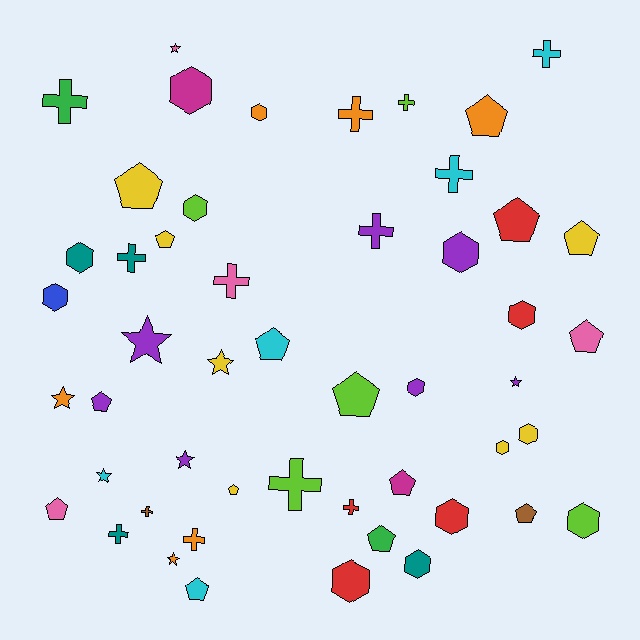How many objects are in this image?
There are 50 objects.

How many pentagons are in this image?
There are 15 pentagons.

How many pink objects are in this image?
There are 4 pink objects.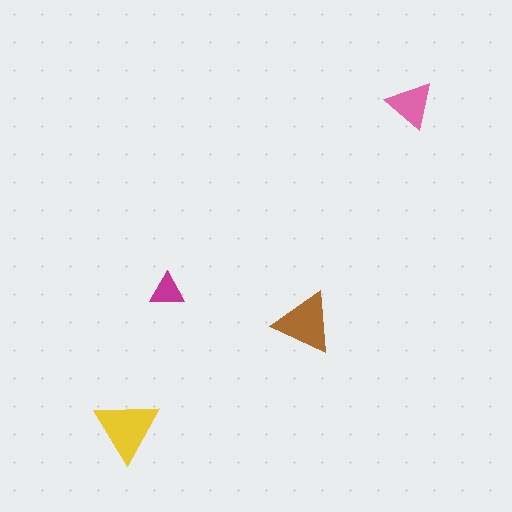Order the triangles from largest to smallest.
the yellow one, the brown one, the pink one, the magenta one.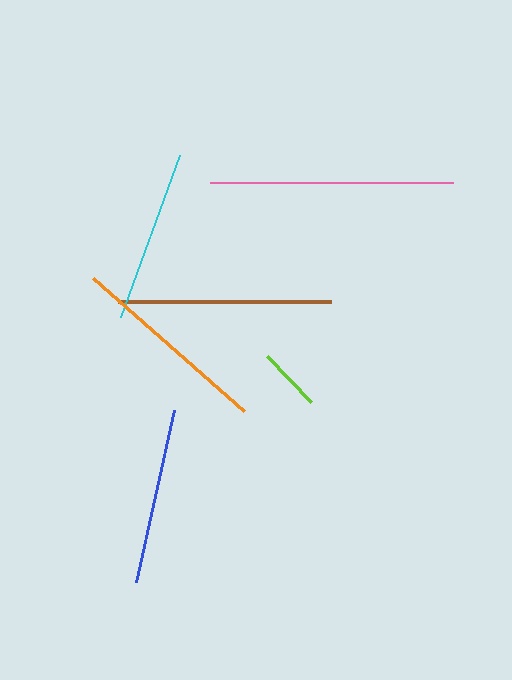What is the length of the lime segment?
The lime segment is approximately 63 pixels long.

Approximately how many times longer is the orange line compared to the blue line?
The orange line is approximately 1.1 times the length of the blue line.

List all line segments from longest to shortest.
From longest to shortest: pink, brown, orange, blue, cyan, lime.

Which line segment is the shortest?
The lime line is the shortest at approximately 63 pixels.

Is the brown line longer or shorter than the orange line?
The brown line is longer than the orange line.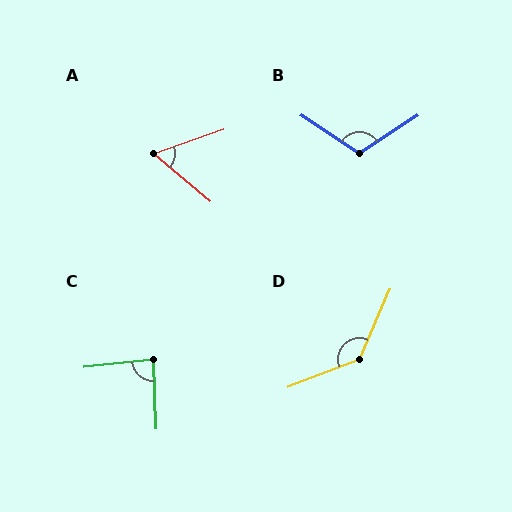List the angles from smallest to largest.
A (60°), C (86°), B (113°), D (134°).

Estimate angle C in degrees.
Approximately 86 degrees.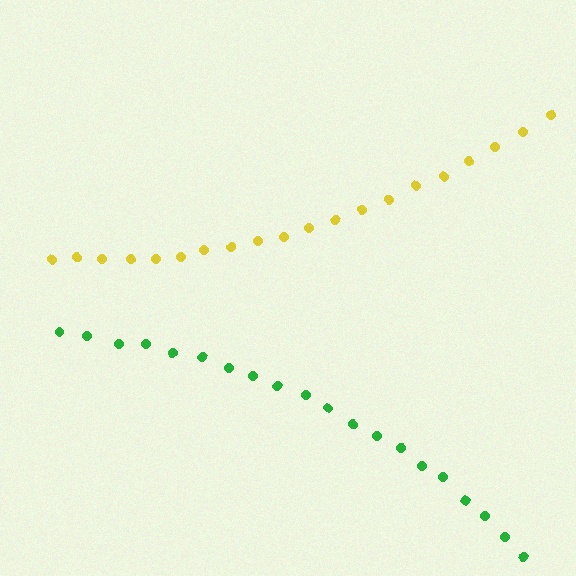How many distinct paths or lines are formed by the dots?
There are 2 distinct paths.